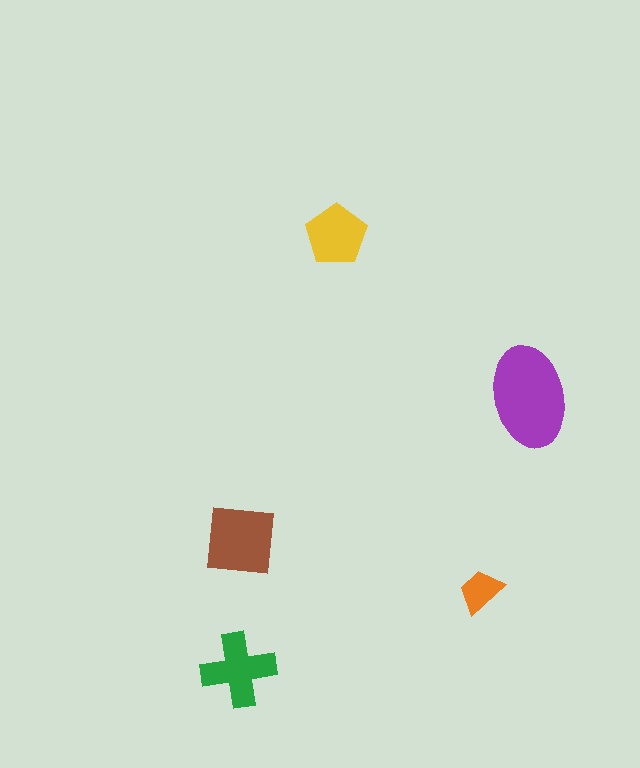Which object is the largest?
The purple ellipse.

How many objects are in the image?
There are 5 objects in the image.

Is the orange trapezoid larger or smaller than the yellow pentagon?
Smaller.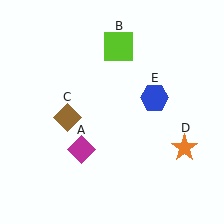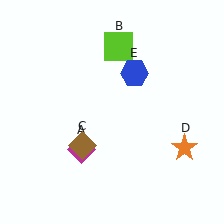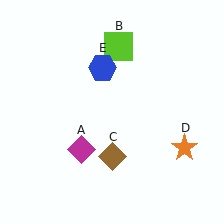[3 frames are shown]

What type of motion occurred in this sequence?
The brown diamond (object C), blue hexagon (object E) rotated counterclockwise around the center of the scene.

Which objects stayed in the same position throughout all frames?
Magenta diamond (object A) and lime square (object B) and orange star (object D) remained stationary.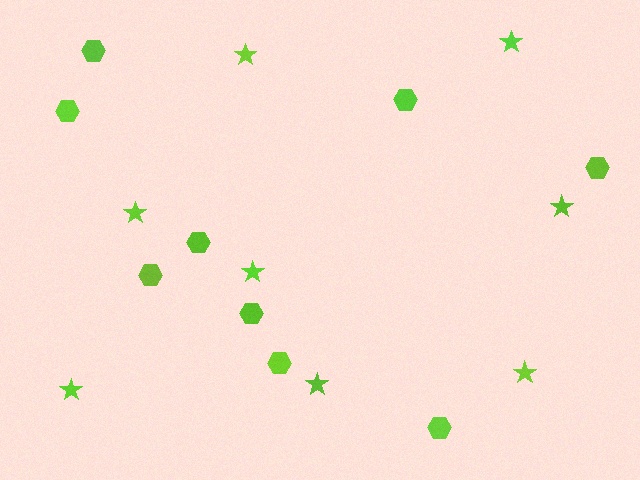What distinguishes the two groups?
There are 2 groups: one group of stars (8) and one group of hexagons (9).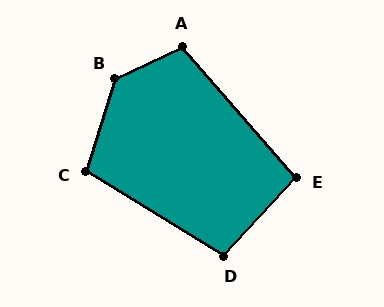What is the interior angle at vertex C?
Approximately 104 degrees (obtuse).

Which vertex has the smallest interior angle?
E, at approximately 96 degrees.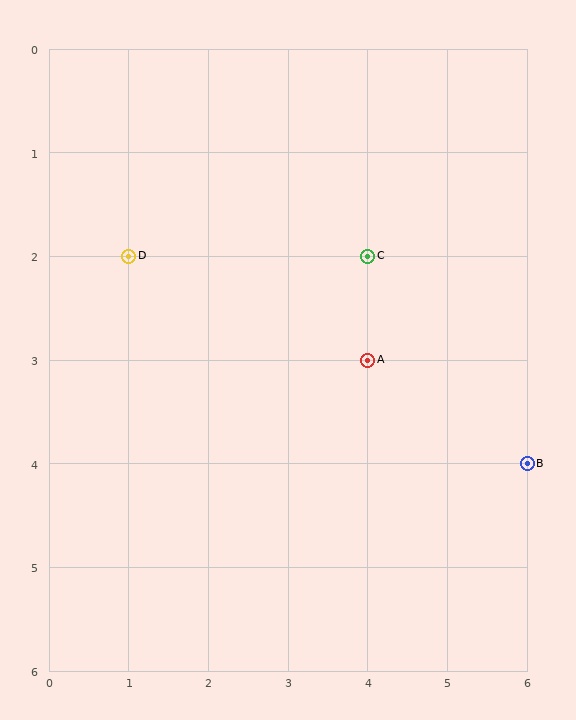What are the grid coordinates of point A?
Point A is at grid coordinates (4, 3).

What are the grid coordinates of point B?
Point B is at grid coordinates (6, 4).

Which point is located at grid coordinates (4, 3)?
Point A is at (4, 3).